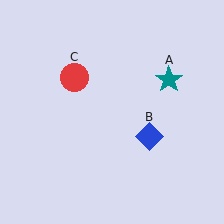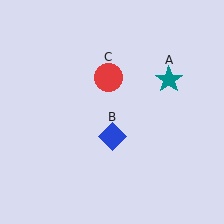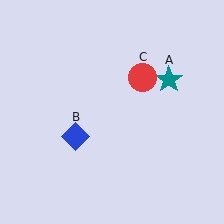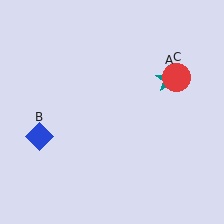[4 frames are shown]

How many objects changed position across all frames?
2 objects changed position: blue diamond (object B), red circle (object C).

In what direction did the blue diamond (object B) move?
The blue diamond (object B) moved left.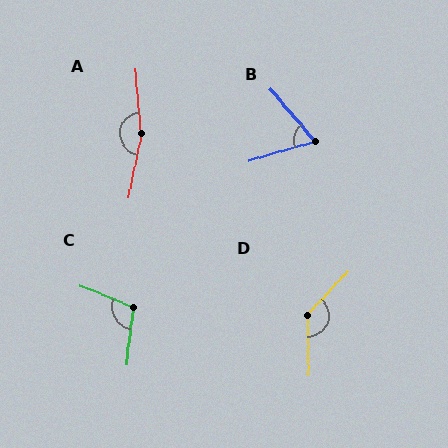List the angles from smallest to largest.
B (66°), C (106°), D (136°), A (163°).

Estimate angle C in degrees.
Approximately 106 degrees.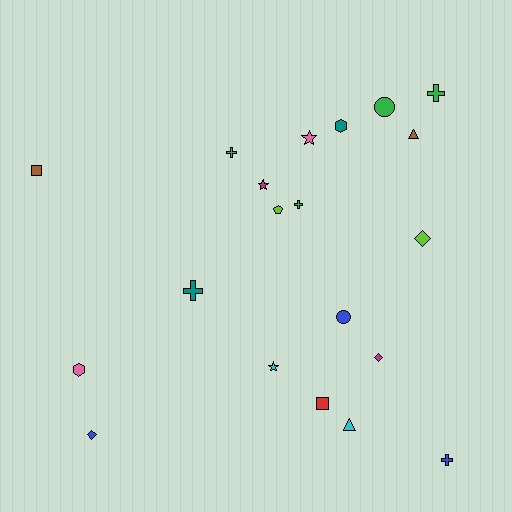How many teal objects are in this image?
There are 2 teal objects.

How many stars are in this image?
There are 3 stars.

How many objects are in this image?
There are 20 objects.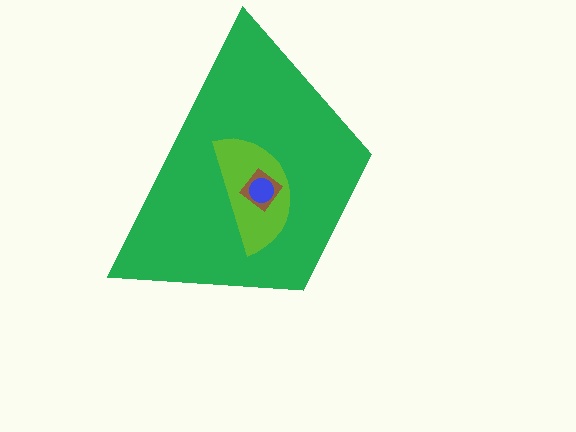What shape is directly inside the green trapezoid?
The lime semicircle.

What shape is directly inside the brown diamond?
The blue circle.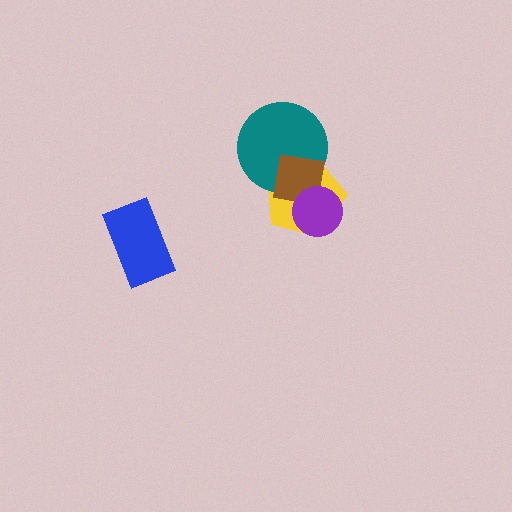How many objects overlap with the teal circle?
2 objects overlap with the teal circle.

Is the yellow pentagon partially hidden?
Yes, it is partially covered by another shape.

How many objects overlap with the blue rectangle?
0 objects overlap with the blue rectangle.